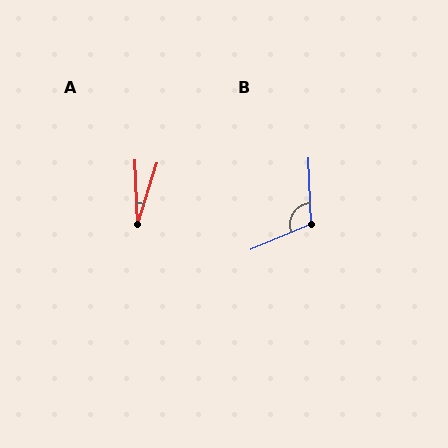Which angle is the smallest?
A, at approximately 20 degrees.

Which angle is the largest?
B, at approximately 110 degrees.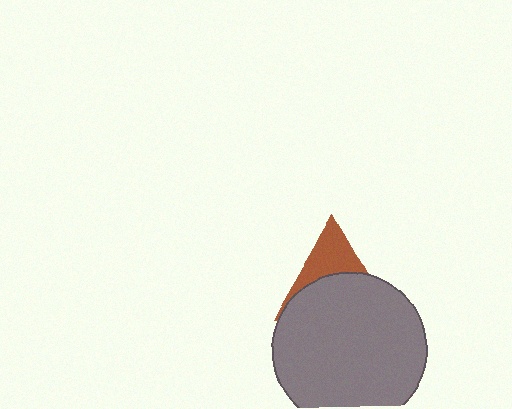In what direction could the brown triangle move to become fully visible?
The brown triangle could move up. That would shift it out from behind the gray circle entirely.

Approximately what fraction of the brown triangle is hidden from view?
Roughly 62% of the brown triangle is hidden behind the gray circle.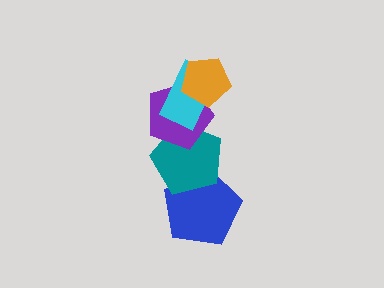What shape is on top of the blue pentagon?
The teal pentagon is on top of the blue pentagon.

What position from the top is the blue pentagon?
The blue pentagon is 5th from the top.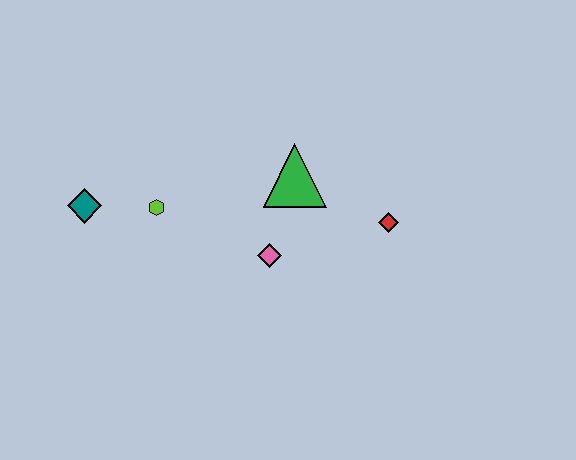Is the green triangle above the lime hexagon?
Yes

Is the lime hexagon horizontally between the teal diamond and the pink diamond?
Yes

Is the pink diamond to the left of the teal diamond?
No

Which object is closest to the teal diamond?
The lime hexagon is closest to the teal diamond.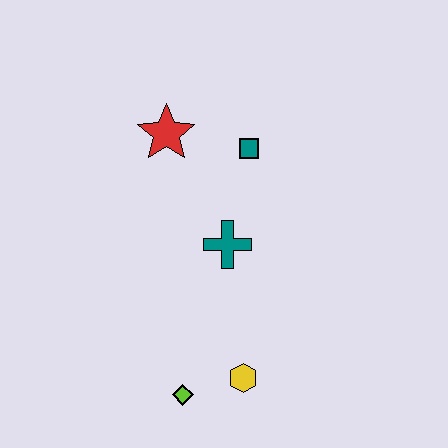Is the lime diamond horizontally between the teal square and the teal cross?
No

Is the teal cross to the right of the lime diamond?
Yes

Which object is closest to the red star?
The teal square is closest to the red star.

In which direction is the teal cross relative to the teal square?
The teal cross is below the teal square.